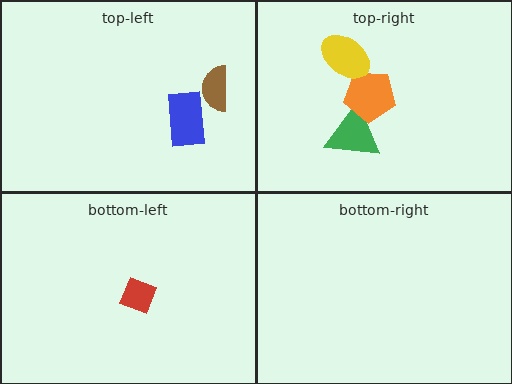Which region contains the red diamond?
The bottom-left region.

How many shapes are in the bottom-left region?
1.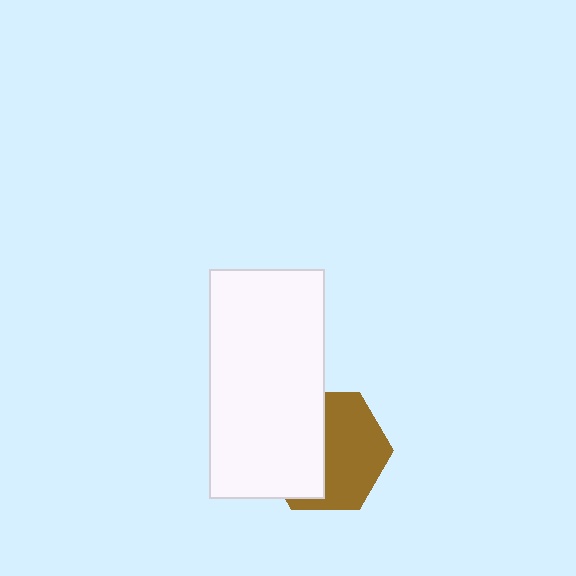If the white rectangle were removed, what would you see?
You would see the complete brown hexagon.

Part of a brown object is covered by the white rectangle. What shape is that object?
It is a hexagon.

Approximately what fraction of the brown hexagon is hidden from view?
Roughly 47% of the brown hexagon is hidden behind the white rectangle.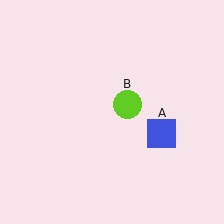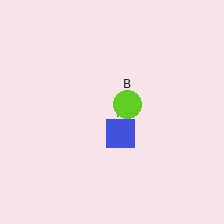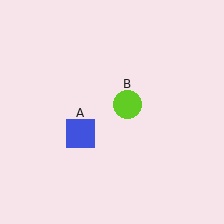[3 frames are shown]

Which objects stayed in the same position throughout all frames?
Lime circle (object B) remained stationary.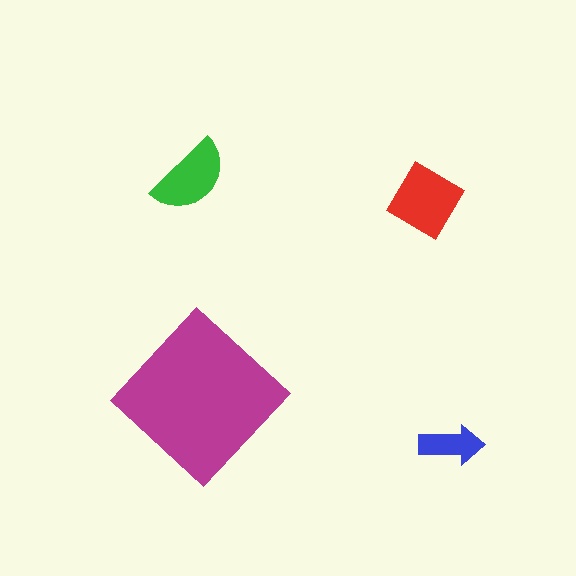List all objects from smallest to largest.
The blue arrow, the green semicircle, the red diamond, the magenta diamond.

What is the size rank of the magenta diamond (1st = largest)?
1st.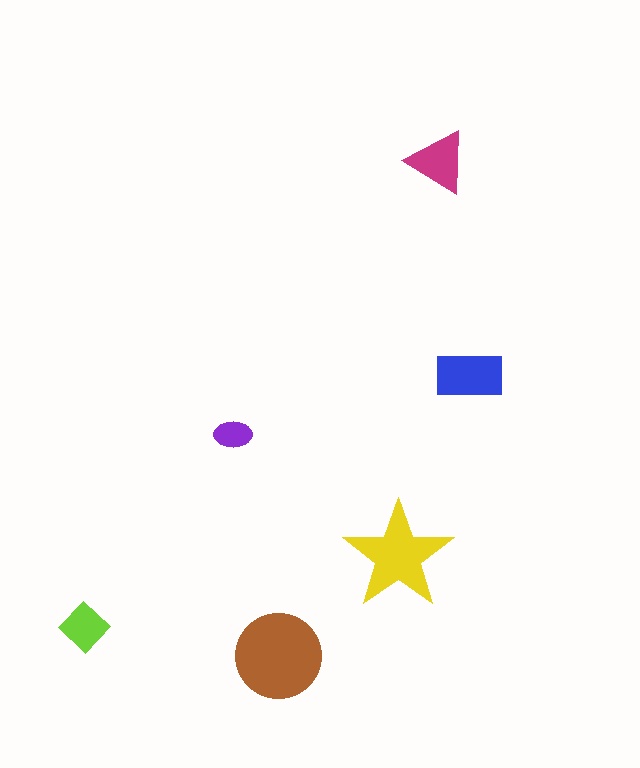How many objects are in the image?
There are 6 objects in the image.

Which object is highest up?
The magenta triangle is topmost.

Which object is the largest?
The brown circle.